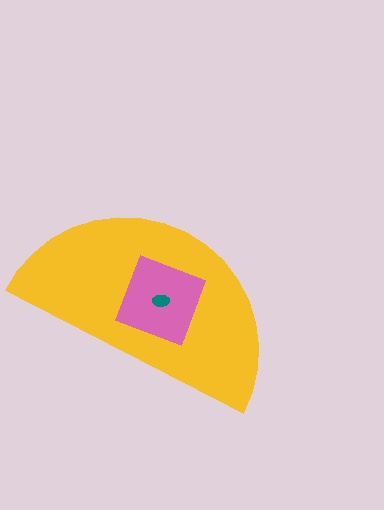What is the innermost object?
The teal ellipse.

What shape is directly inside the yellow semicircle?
The pink square.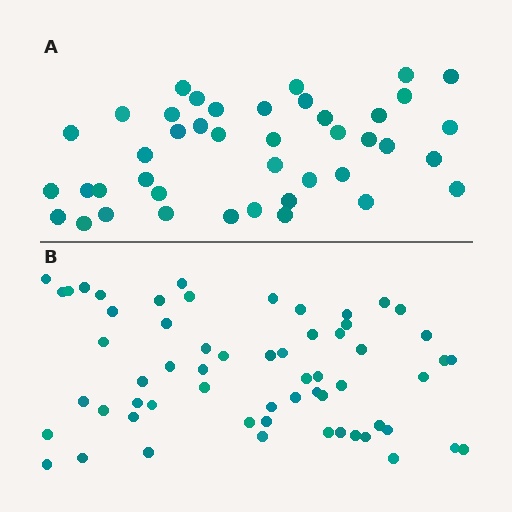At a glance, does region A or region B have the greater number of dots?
Region B (the bottom region) has more dots.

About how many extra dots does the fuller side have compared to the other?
Region B has approximately 20 more dots than region A.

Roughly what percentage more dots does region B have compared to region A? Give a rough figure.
About 45% more.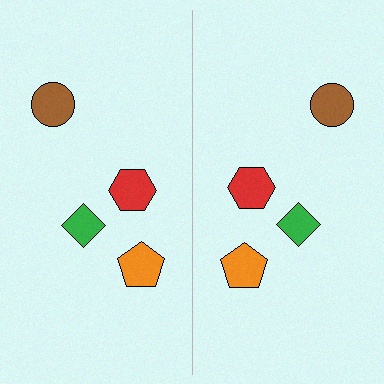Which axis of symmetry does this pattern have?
The pattern has a vertical axis of symmetry running through the center of the image.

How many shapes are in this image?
There are 8 shapes in this image.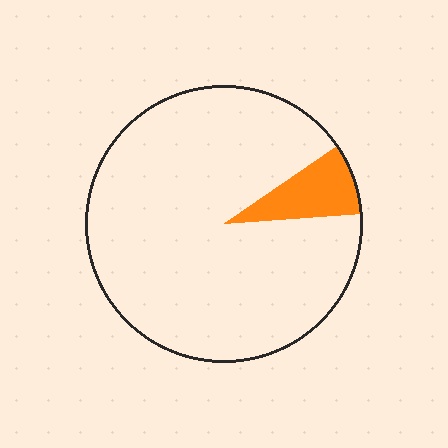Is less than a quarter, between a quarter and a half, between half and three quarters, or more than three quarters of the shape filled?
Less than a quarter.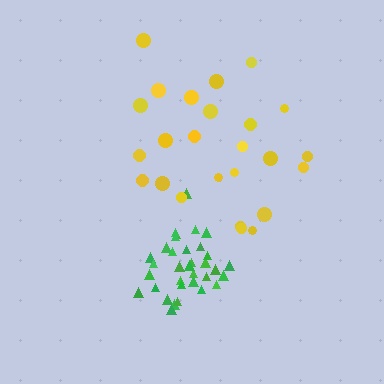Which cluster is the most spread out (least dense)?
Yellow.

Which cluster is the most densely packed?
Green.